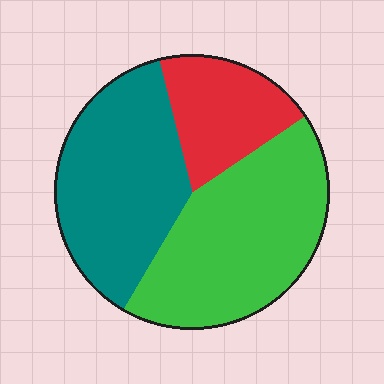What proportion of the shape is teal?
Teal takes up between a quarter and a half of the shape.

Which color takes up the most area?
Green, at roughly 45%.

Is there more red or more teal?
Teal.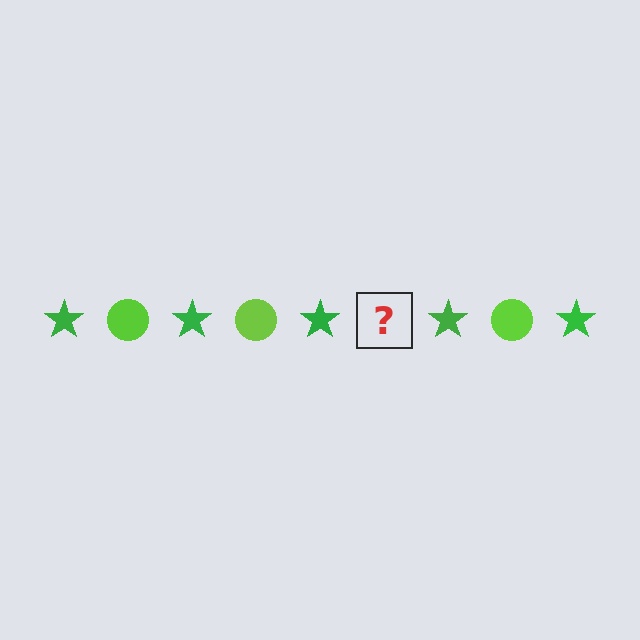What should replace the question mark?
The question mark should be replaced with a lime circle.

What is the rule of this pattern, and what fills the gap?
The rule is that the pattern alternates between green star and lime circle. The gap should be filled with a lime circle.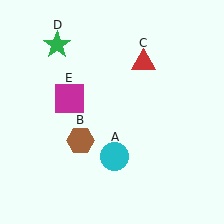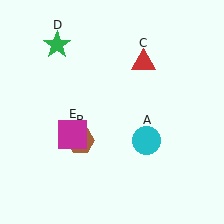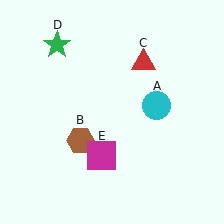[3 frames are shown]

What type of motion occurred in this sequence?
The cyan circle (object A), magenta square (object E) rotated counterclockwise around the center of the scene.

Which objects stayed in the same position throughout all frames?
Brown hexagon (object B) and red triangle (object C) and green star (object D) remained stationary.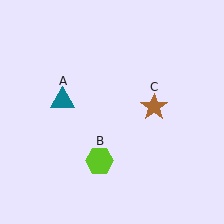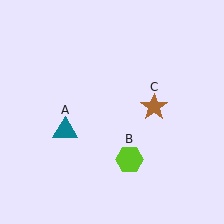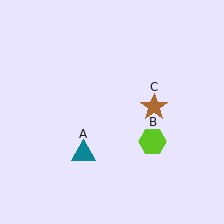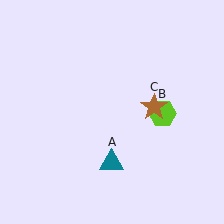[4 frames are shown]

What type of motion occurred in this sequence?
The teal triangle (object A), lime hexagon (object B) rotated counterclockwise around the center of the scene.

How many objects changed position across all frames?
2 objects changed position: teal triangle (object A), lime hexagon (object B).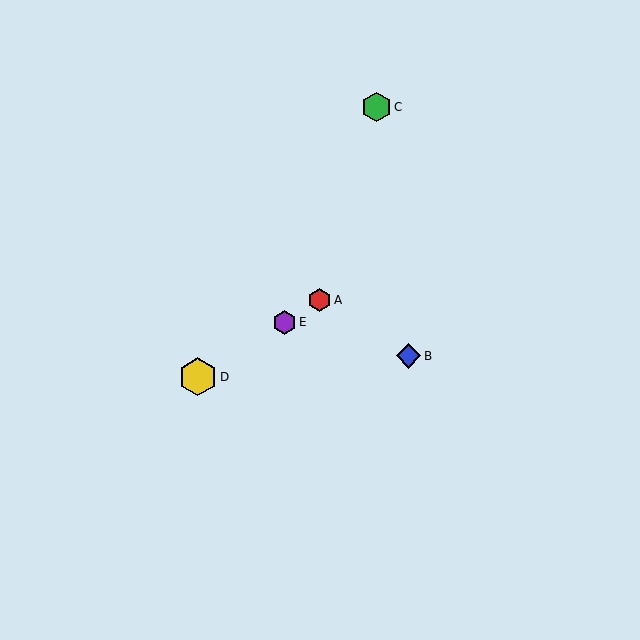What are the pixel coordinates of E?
Object E is at (284, 322).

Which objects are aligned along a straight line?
Objects A, D, E are aligned along a straight line.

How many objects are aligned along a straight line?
3 objects (A, D, E) are aligned along a straight line.